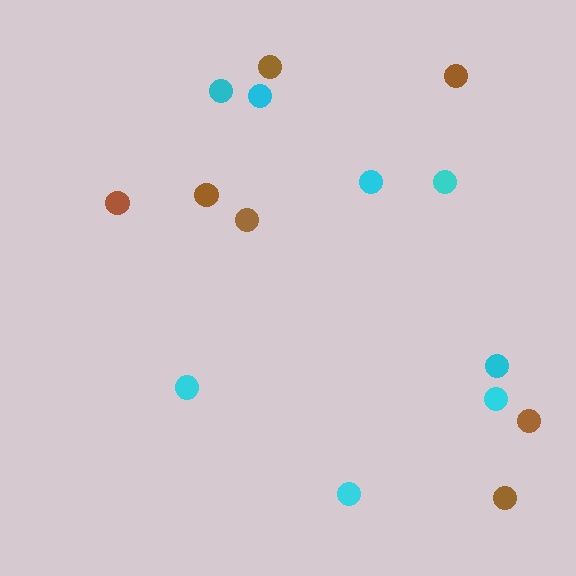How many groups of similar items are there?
There are 2 groups: one group of brown circles (7) and one group of cyan circles (8).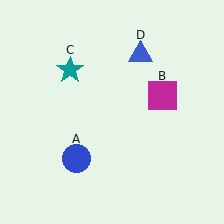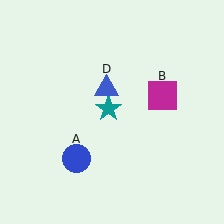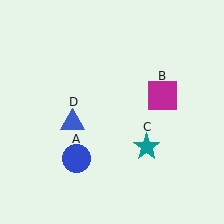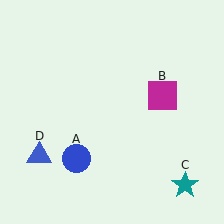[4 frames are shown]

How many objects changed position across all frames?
2 objects changed position: teal star (object C), blue triangle (object D).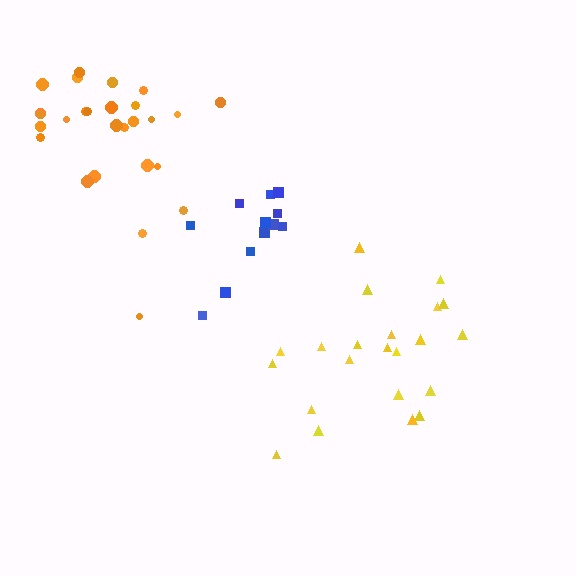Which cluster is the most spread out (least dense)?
Yellow.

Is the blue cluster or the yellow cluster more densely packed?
Blue.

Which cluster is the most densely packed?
Blue.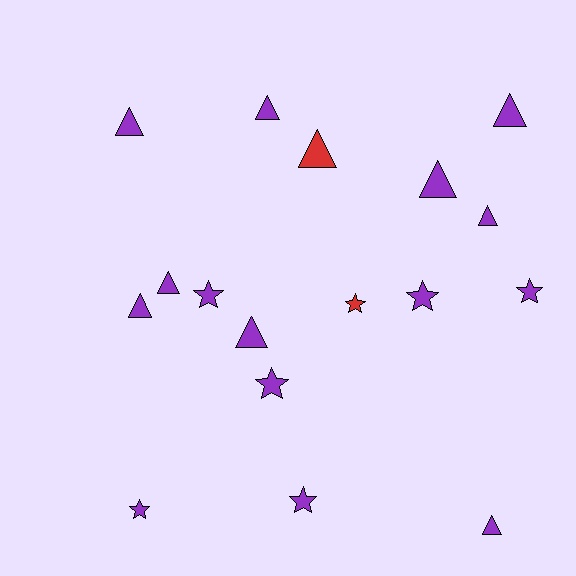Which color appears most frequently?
Purple, with 15 objects.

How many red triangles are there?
There is 1 red triangle.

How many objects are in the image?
There are 17 objects.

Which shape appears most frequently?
Triangle, with 10 objects.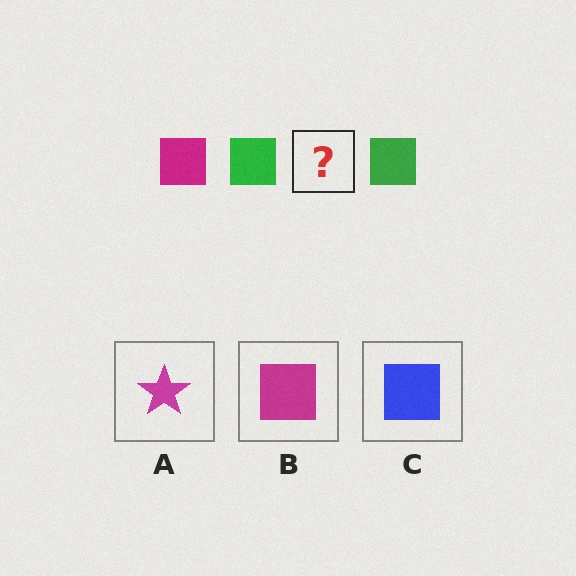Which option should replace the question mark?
Option B.